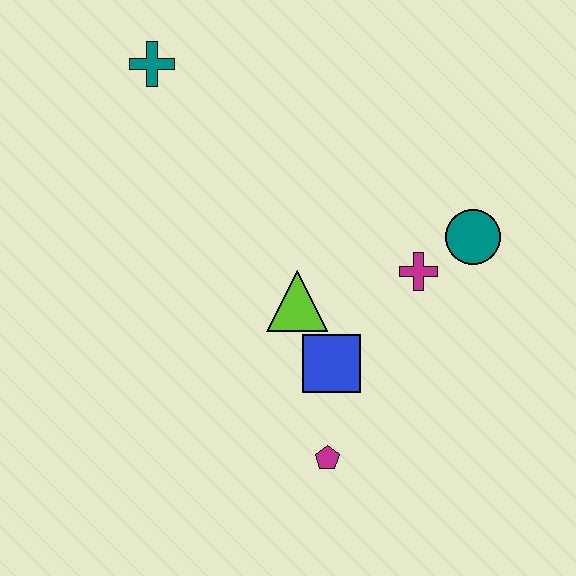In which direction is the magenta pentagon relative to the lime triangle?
The magenta pentagon is below the lime triangle.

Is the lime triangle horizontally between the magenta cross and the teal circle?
No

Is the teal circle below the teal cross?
Yes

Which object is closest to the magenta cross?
The teal circle is closest to the magenta cross.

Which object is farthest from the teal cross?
The magenta pentagon is farthest from the teal cross.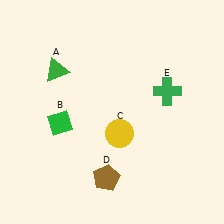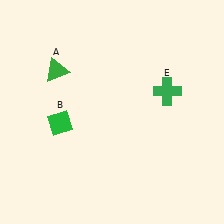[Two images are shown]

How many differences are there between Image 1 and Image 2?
There are 2 differences between the two images.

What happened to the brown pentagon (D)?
The brown pentagon (D) was removed in Image 2. It was in the bottom-left area of Image 1.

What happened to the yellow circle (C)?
The yellow circle (C) was removed in Image 2. It was in the bottom-right area of Image 1.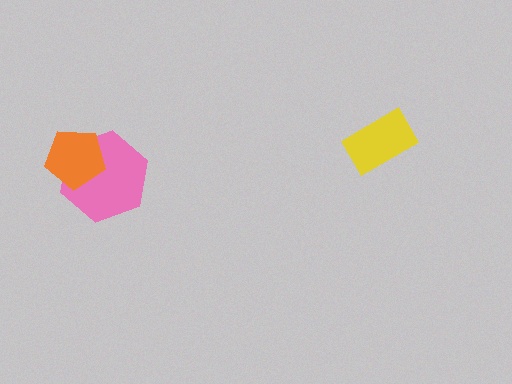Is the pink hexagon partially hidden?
Yes, it is partially covered by another shape.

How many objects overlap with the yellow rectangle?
0 objects overlap with the yellow rectangle.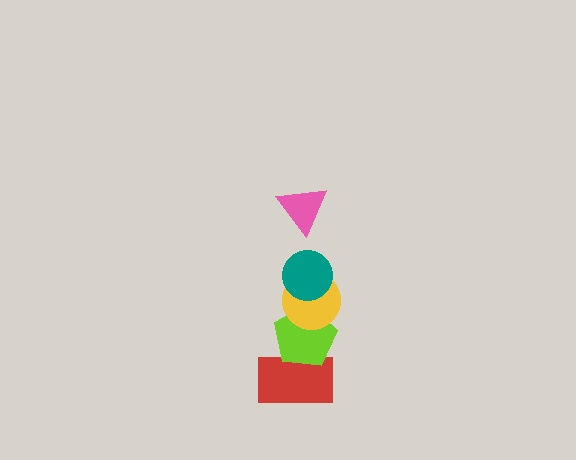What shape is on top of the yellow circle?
The teal circle is on top of the yellow circle.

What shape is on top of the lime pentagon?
The yellow circle is on top of the lime pentagon.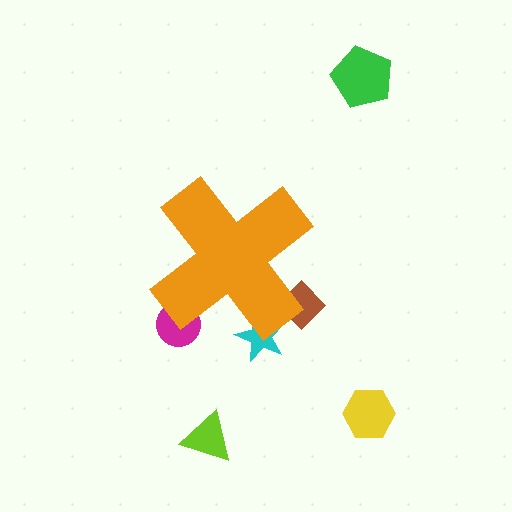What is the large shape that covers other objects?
An orange cross.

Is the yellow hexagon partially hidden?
No, the yellow hexagon is fully visible.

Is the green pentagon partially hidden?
No, the green pentagon is fully visible.